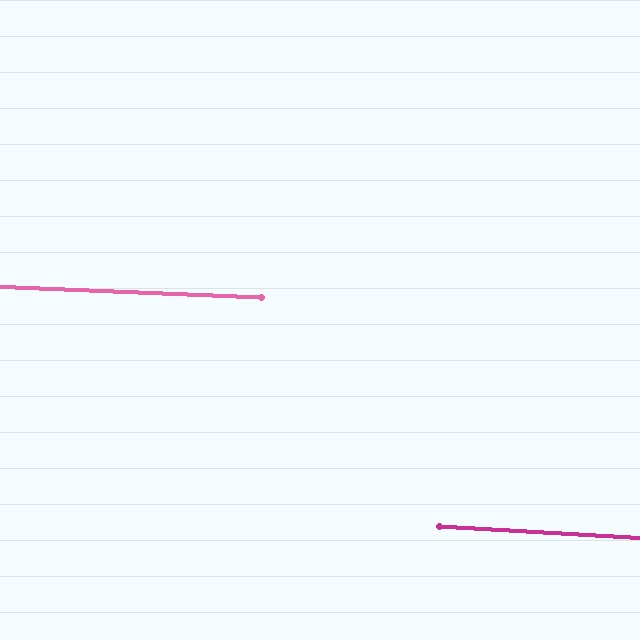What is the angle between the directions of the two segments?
Approximately 1 degree.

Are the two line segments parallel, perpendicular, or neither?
Parallel — their directions differ by only 1.0°.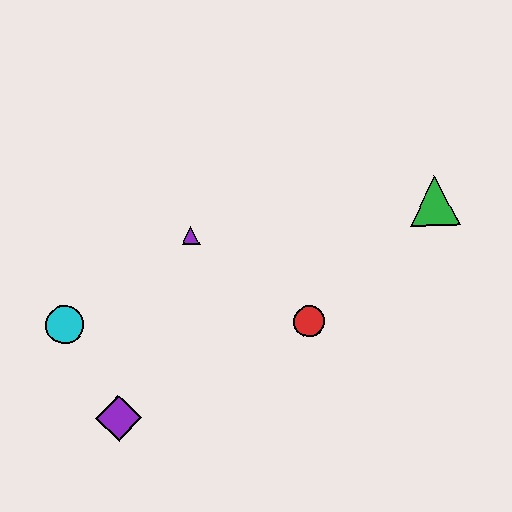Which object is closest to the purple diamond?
The cyan circle is closest to the purple diamond.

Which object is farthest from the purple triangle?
The green triangle is farthest from the purple triangle.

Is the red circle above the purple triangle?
No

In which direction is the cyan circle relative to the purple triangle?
The cyan circle is to the left of the purple triangle.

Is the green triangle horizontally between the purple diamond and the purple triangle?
No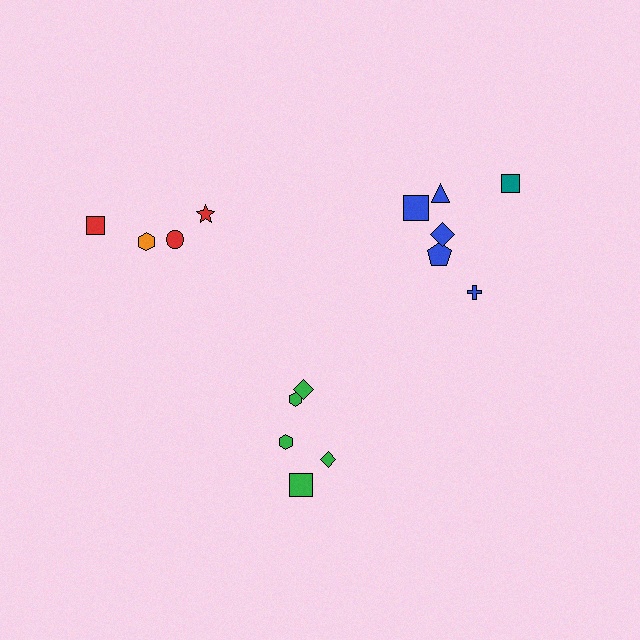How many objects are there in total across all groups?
There are 16 objects.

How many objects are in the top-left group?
There are 4 objects.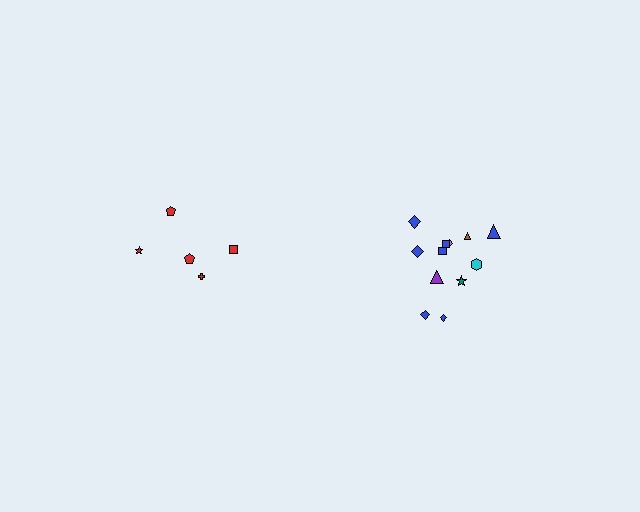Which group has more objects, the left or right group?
The right group.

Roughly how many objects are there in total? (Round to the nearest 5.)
Roughly 15 objects in total.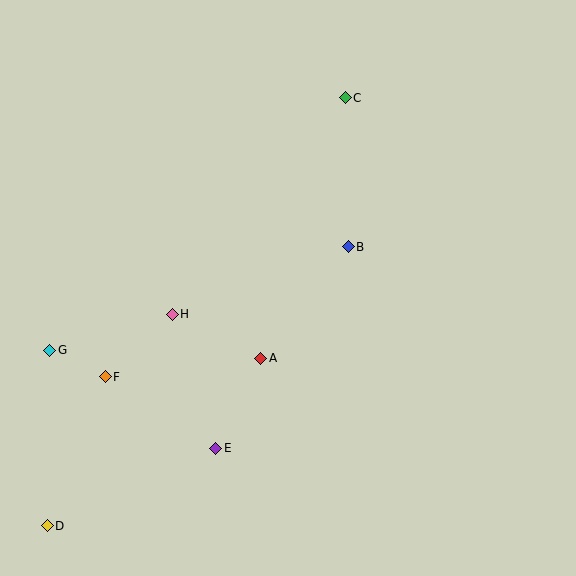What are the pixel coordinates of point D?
Point D is at (47, 526).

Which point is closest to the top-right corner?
Point C is closest to the top-right corner.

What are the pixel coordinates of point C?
Point C is at (345, 98).